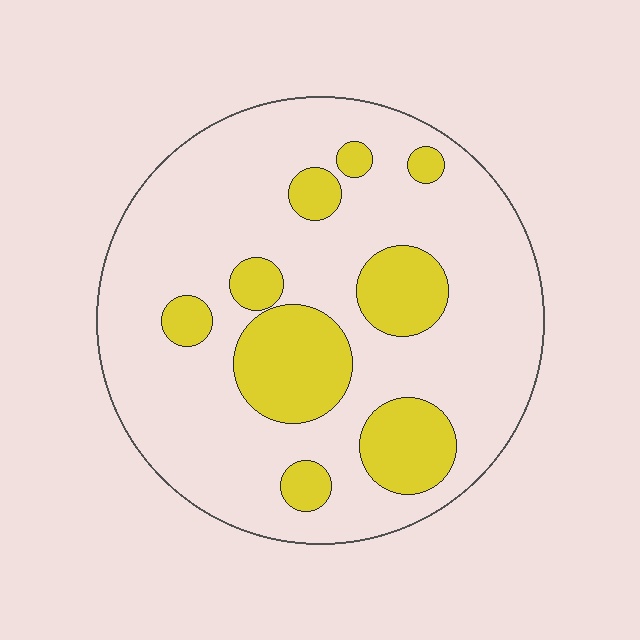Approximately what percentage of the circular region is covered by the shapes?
Approximately 25%.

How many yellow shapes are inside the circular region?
9.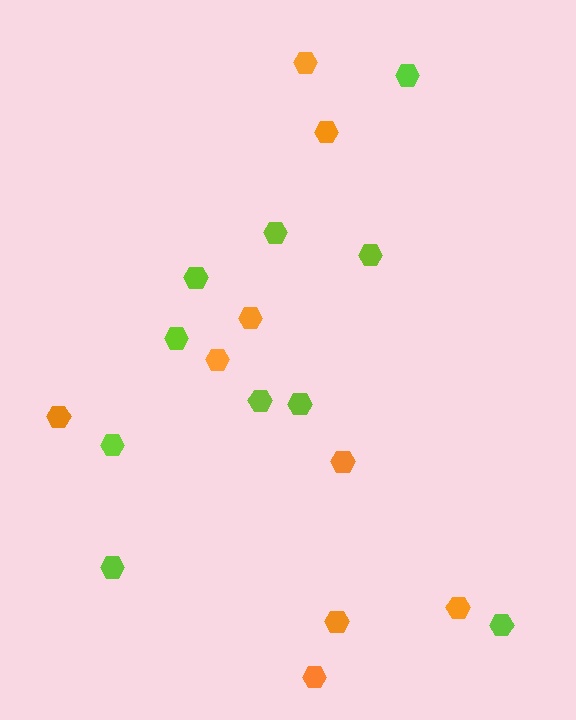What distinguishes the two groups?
There are 2 groups: one group of orange hexagons (9) and one group of lime hexagons (10).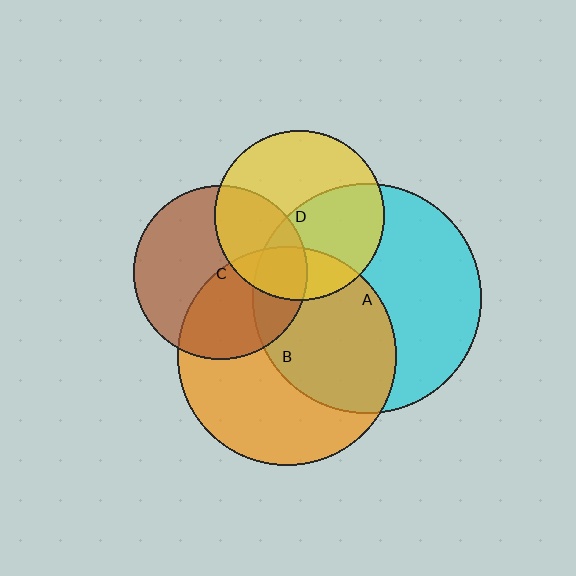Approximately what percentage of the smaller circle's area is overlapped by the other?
Approximately 50%.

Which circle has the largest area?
Circle A (cyan).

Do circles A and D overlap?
Yes.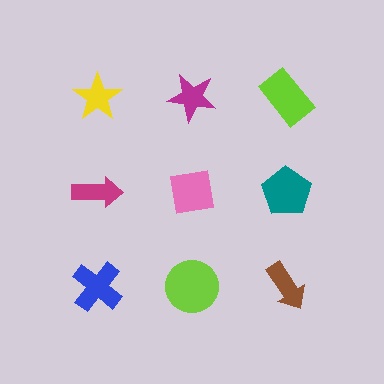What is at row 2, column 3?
A teal pentagon.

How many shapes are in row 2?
3 shapes.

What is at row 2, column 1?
A magenta arrow.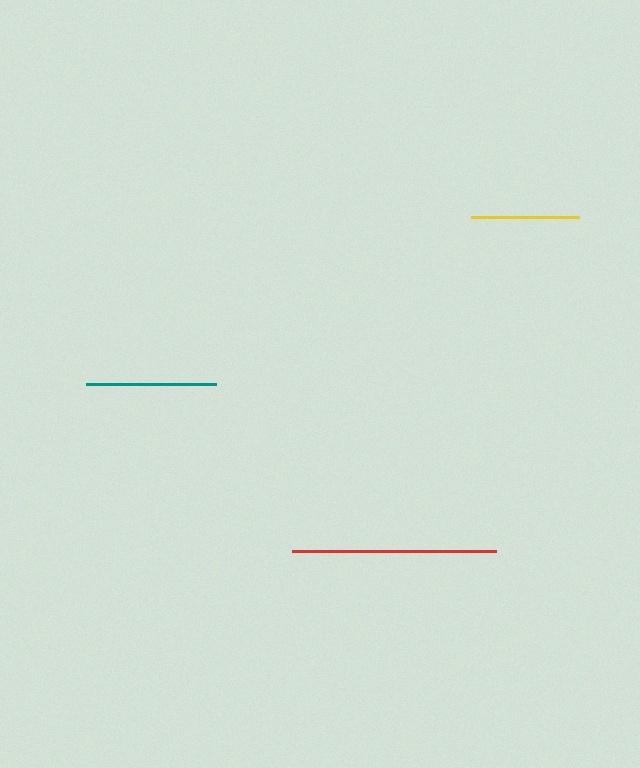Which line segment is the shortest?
The yellow line is the shortest at approximately 108 pixels.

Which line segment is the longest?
The red line is the longest at approximately 203 pixels.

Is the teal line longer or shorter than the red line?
The red line is longer than the teal line.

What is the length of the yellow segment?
The yellow segment is approximately 108 pixels long.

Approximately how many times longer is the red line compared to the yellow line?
The red line is approximately 1.9 times the length of the yellow line.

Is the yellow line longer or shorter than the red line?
The red line is longer than the yellow line.